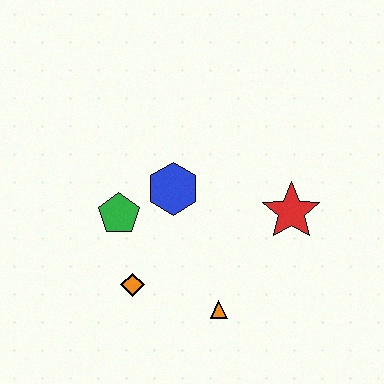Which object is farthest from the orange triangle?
The green pentagon is farthest from the orange triangle.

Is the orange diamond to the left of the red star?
Yes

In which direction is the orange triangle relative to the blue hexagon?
The orange triangle is below the blue hexagon.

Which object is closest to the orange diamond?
The green pentagon is closest to the orange diamond.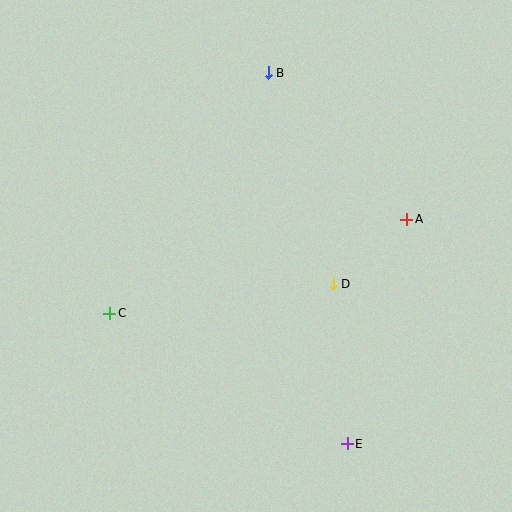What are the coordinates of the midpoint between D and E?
The midpoint between D and E is at (340, 364).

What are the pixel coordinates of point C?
Point C is at (110, 313).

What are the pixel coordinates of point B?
Point B is at (268, 73).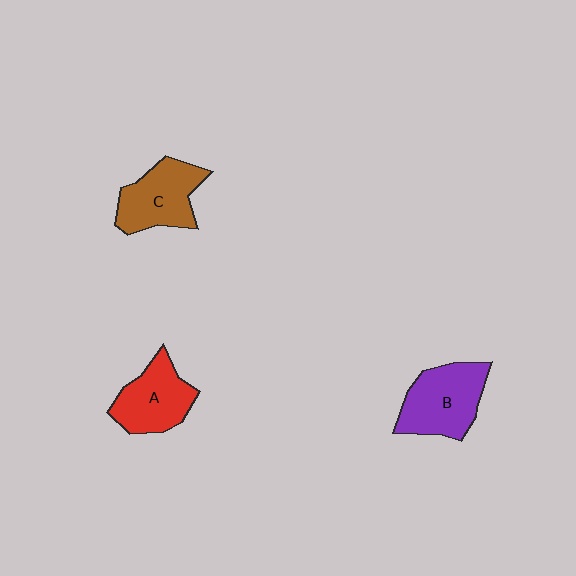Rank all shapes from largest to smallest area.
From largest to smallest: B (purple), C (brown), A (red).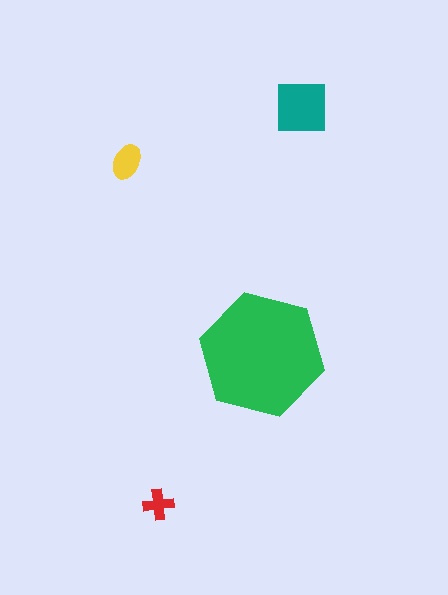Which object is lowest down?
The red cross is bottommost.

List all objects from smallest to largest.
The red cross, the yellow ellipse, the teal square, the green hexagon.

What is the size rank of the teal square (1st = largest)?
2nd.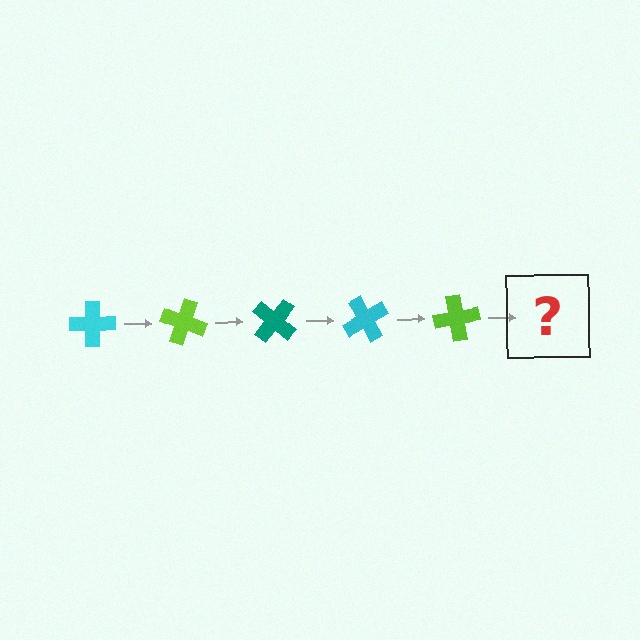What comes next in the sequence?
The next element should be a teal cross, rotated 100 degrees from the start.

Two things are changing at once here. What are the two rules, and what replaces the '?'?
The two rules are that it rotates 20 degrees each step and the color cycles through cyan, lime, and teal. The '?' should be a teal cross, rotated 100 degrees from the start.